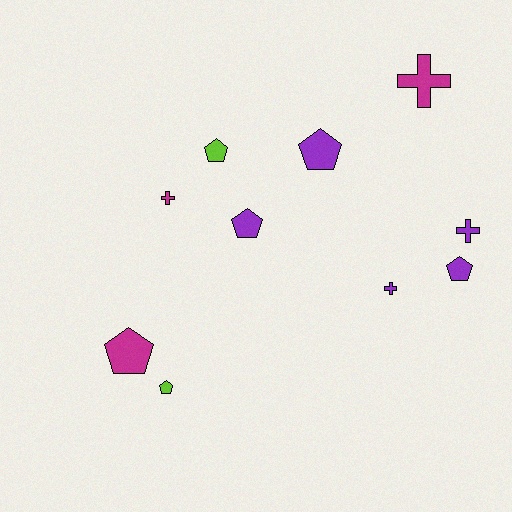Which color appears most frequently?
Purple, with 5 objects.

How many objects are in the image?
There are 10 objects.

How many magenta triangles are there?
There are no magenta triangles.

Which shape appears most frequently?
Pentagon, with 6 objects.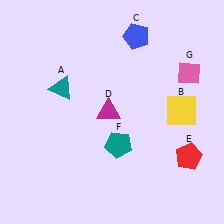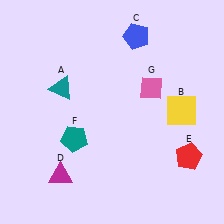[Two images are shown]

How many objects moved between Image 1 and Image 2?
3 objects moved between the two images.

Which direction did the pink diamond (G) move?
The pink diamond (G) moved left.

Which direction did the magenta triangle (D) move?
The magenta triangle (D) moved down.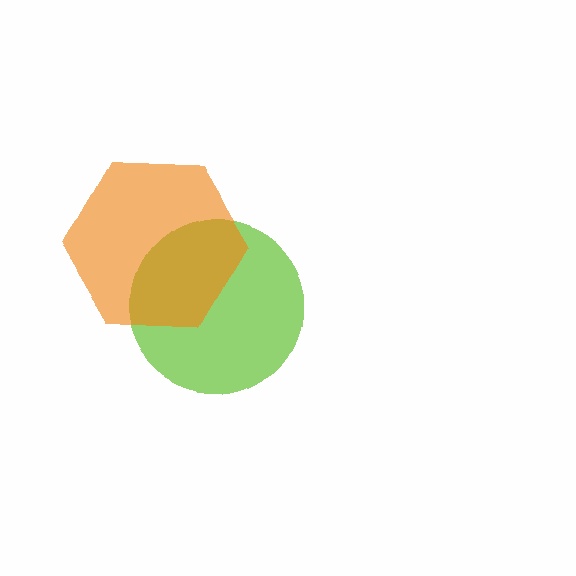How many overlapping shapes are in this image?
There are 2 overlapping shapes in the image.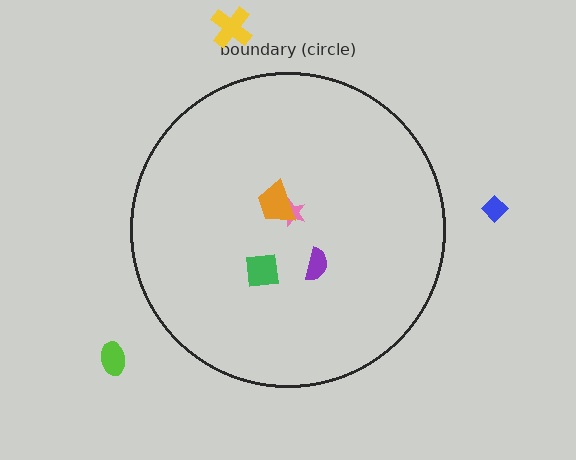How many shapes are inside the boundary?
4 inside, 3 outside.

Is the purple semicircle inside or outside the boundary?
Inside.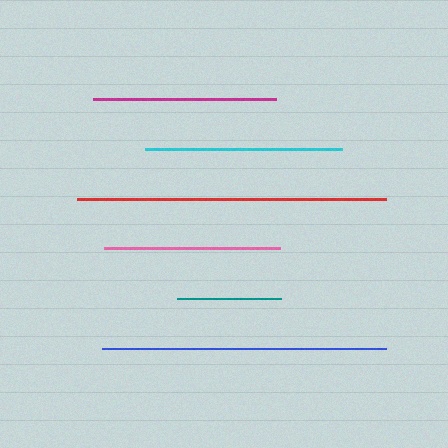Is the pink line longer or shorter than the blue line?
The blue line is longer than the pink line.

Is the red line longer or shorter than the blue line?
The red line is longer than the blue line.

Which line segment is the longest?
The red line is the longest at approximately 309 pixels.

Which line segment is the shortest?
The teal line is the shortest at approximately 104 pixels.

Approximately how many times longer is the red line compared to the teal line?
The red line is approximately 3.0 times the length of the teal line.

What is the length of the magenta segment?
The magenta segment is approximately 183 pixels long.